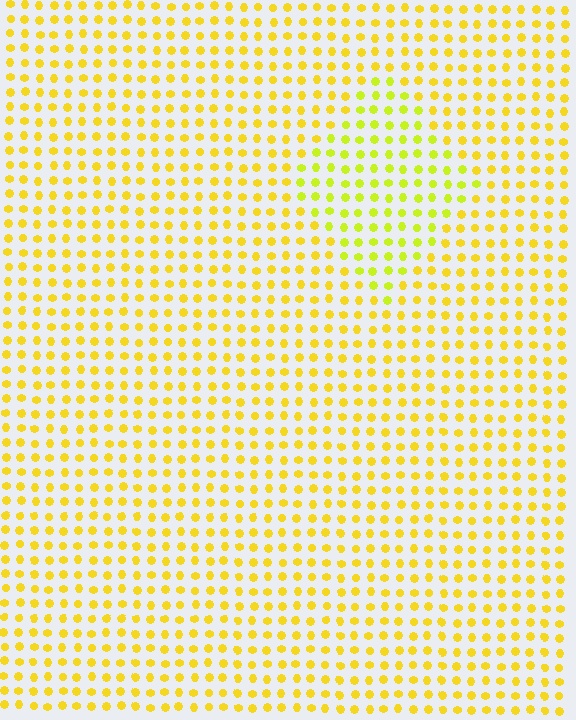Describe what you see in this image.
The image is filled with small yellow elements in a uniform arrangement. A diamond-shaped region is visible where the elements are tinted to a slightly different hue, forming a subtle color boundary.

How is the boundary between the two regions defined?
The boundary is defined purely by a slight shift in hue (about 21 degrees). Spacing, size, and orientation are identical on both sides.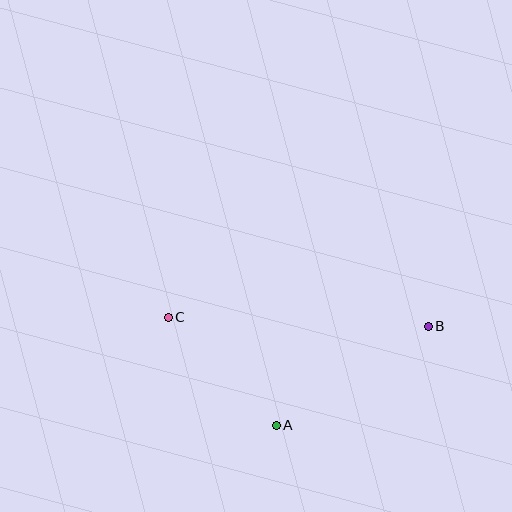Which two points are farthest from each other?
Points B and C are farthest from each other.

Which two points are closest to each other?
Points A and C are closest to each other.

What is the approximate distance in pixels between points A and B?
The distance between A and B is approximately 182 pixels.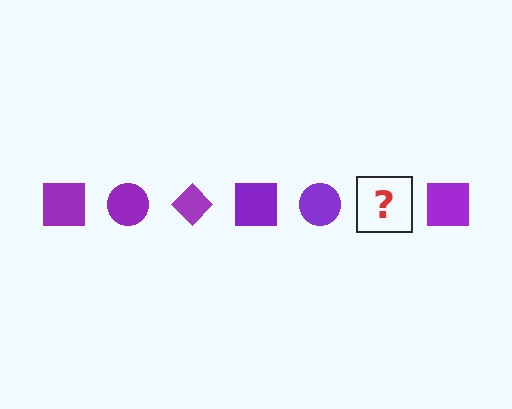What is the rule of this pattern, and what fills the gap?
The rule is that the pattern cycles through square, circle, diamond shapes in purple. The gap should be filled with a purple diamond.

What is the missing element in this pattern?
The missing element is a purple diamond.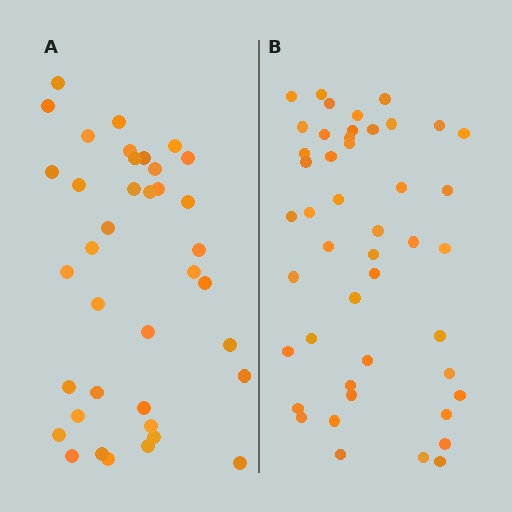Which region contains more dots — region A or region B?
Region B (the right region) has more dots.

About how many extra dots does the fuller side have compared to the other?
Region B has roughly 8 or so more dots than region A.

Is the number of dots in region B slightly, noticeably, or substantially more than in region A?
Region B has only slightly more — the two regions are fairly close. The ratio is roughly 1.2 to 1.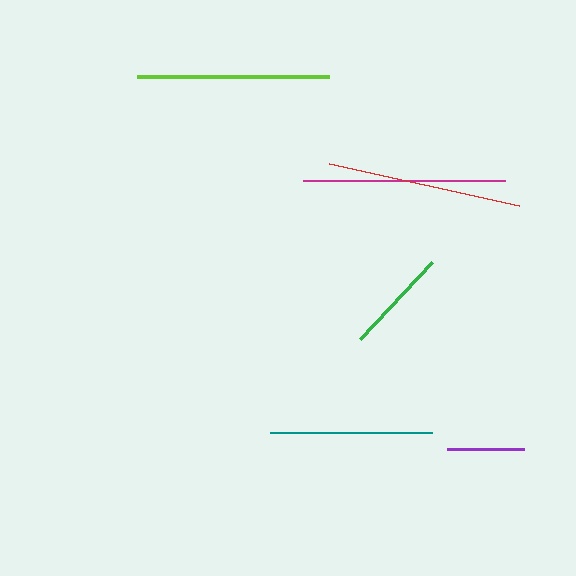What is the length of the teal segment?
The teal segment is approximately 162 pixels long.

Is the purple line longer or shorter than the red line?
The red line is longer than the purple line.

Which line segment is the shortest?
The purple line is the shortest at approximately 77 pixels.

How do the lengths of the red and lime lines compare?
The red and lime lines are approximately the same length.